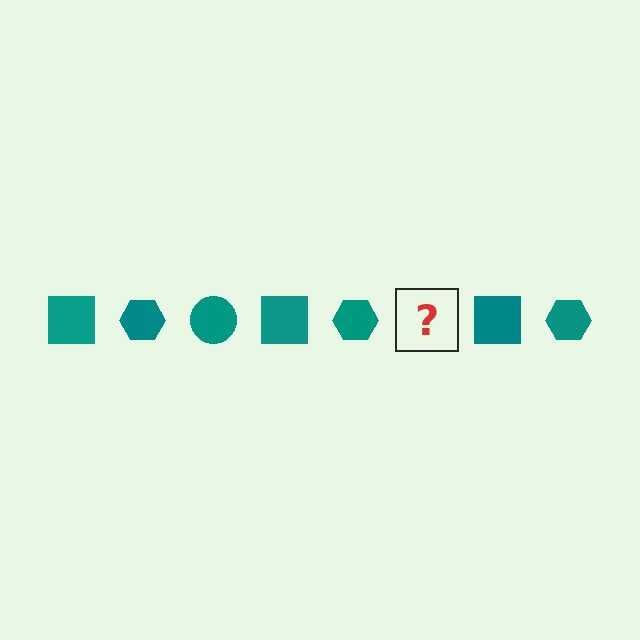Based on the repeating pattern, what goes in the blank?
The blank should be a teal circle.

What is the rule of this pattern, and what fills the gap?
The rule is that the pattern cycles through square, hexagon, circle shapes in teal. The gap should be filled with a teal circle.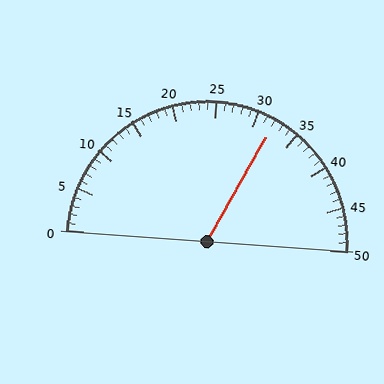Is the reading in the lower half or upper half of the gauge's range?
The reading is in the upper half of the range (0 to 50).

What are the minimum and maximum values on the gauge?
The gauge ranges from 0 to 50.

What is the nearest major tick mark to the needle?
The nearest major tick mark is 30.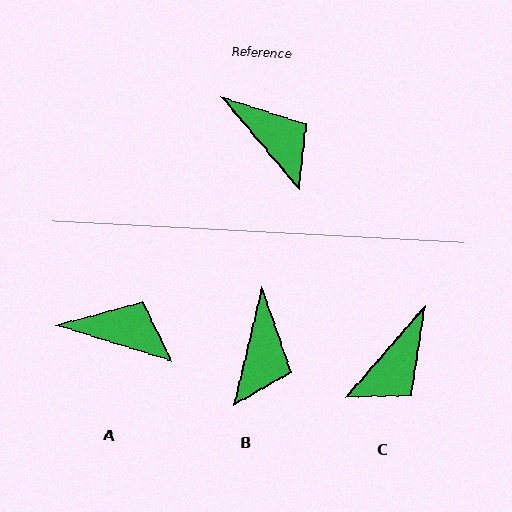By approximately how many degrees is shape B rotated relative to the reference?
Approximately 54 degrees clockwise.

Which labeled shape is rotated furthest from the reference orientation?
C, about 81 degrees away.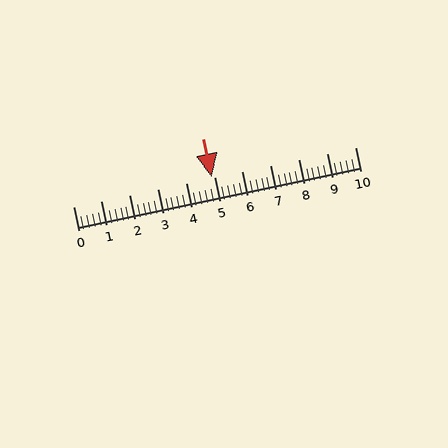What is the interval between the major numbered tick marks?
The major tick marks are spaced 1 units apart.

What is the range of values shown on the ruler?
The ruler shows values from 0 to 10.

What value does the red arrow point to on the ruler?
The red arrow points to approximately 4.9.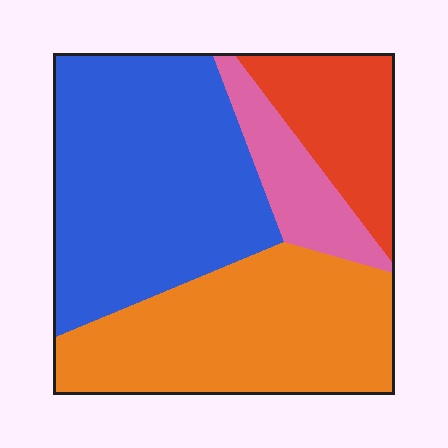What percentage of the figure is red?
Red covers roughly 15% of the figure.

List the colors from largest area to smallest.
From largest to smallest: blue, orange, red, pink.